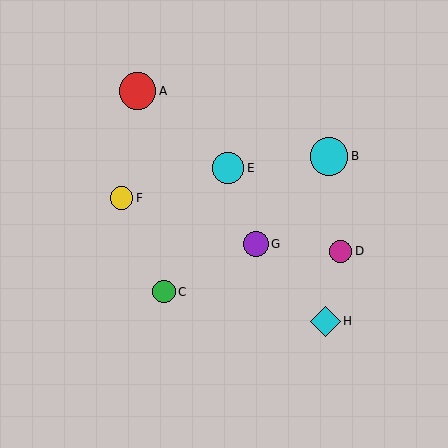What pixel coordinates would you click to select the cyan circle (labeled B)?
Click at (329, 156) to select the cyan circle B.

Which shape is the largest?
The cyan circle (labeled B) is the largest.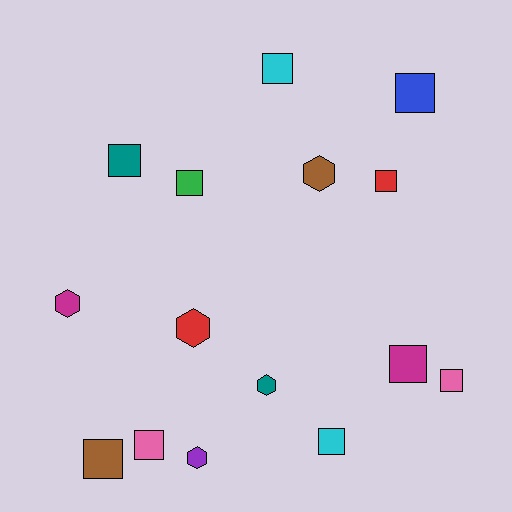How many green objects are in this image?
There is 1 green object.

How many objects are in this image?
There are 15 objects.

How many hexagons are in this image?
There are 5 hexagons.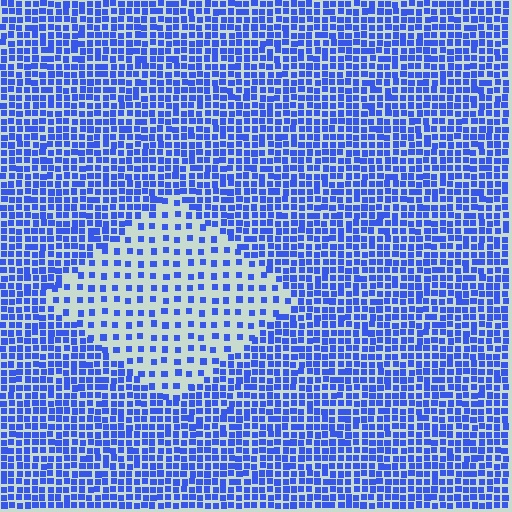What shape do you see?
I see a diamond.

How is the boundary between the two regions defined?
The boundary is defined by a change in element density (approximately 2.4x ratio). All elements are the same color, size, and shape.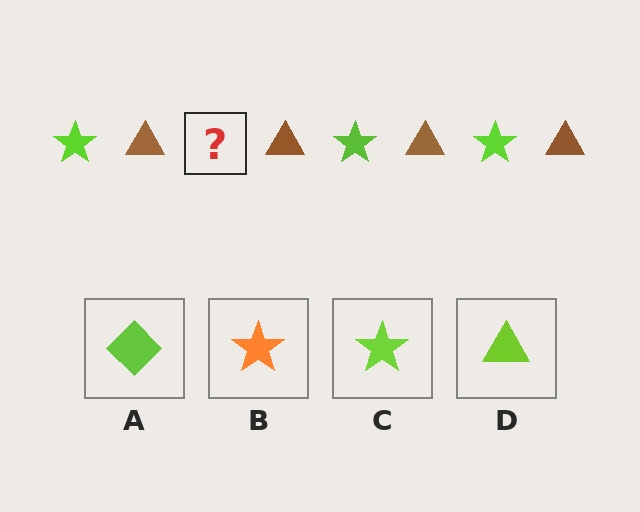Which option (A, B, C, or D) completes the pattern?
C.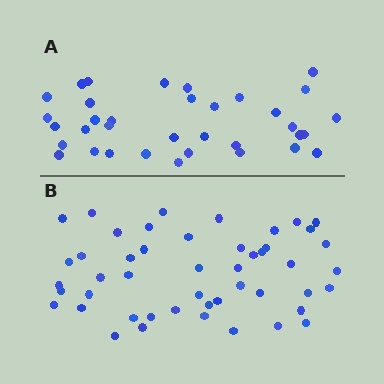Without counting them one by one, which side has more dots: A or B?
Region B (the bottom region) has more dots.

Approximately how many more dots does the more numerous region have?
Region B has approximately 15 more dots than region A.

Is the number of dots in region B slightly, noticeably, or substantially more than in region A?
Region B has noticeably more, but not dramatically so. The ratio is roughly 1.4 to 1.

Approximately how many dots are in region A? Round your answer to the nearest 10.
About 40 dots. (The exact count is 35, which rounds to 40.)